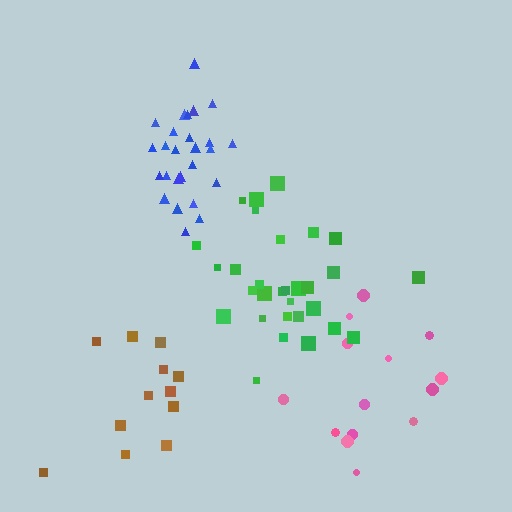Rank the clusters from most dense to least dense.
blue, green, brown, pink.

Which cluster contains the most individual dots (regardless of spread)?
Green (30).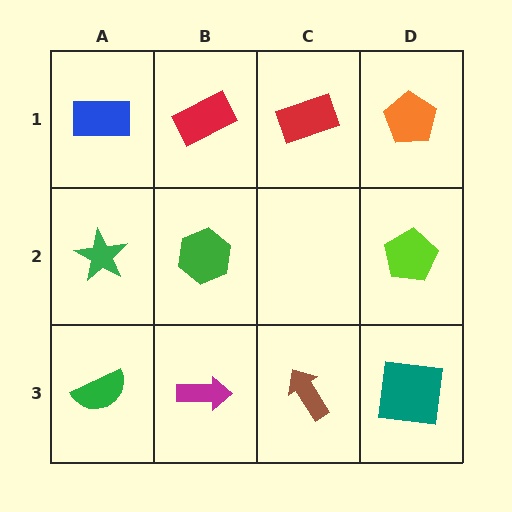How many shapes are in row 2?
3 shapes.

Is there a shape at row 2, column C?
No, that cell is empty.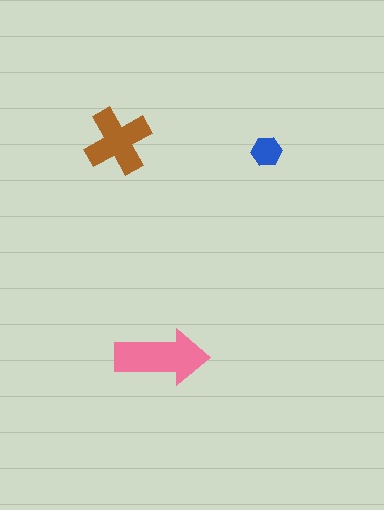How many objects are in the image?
There are 3 objects in the image.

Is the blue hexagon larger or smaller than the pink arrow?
Smaller.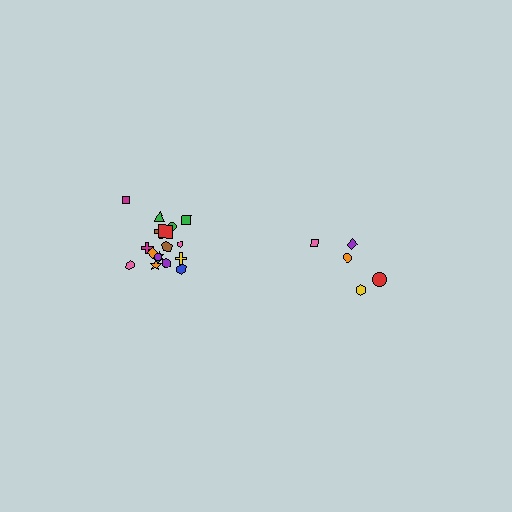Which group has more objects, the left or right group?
The left group.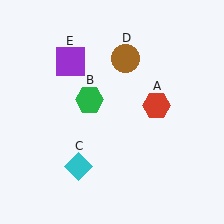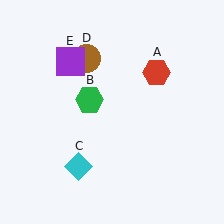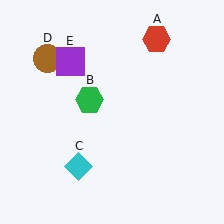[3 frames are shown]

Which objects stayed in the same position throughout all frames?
Green hexagon (object B) and cyan diamond (object C) and purple square (object E) remained stationary.